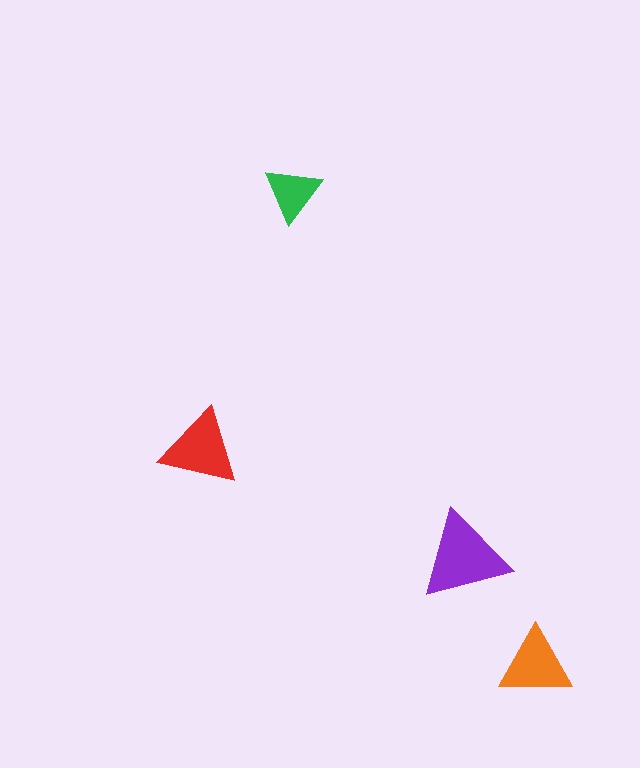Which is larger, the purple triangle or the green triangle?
The purple one.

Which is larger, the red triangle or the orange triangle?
The red one.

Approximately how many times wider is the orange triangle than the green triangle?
About 1.5 times wider.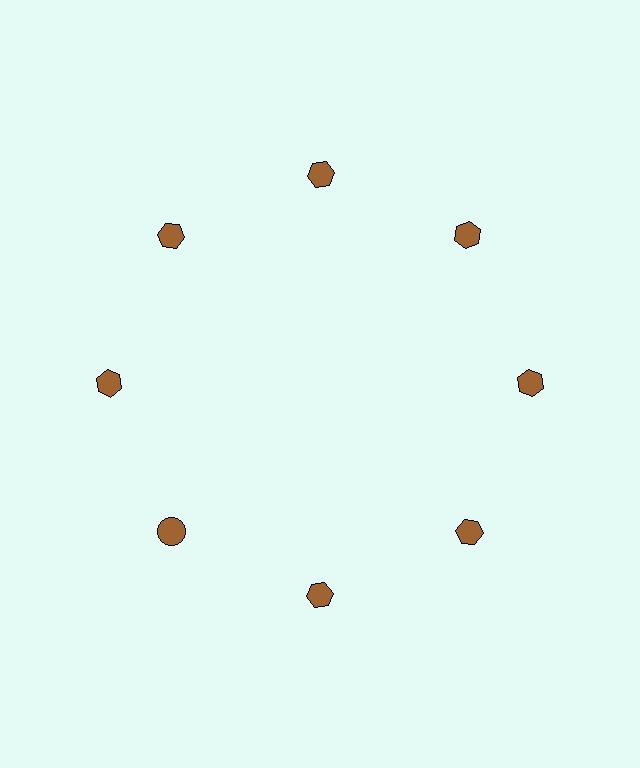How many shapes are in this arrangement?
There are 8 shapes arranged in a ring pattern.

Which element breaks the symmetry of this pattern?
The brown circle at roughly the 8 o'clock position breaks the symmetry. All other shapes are brown hexagons.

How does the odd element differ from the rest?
It has a different shape: circle instead of hexagon.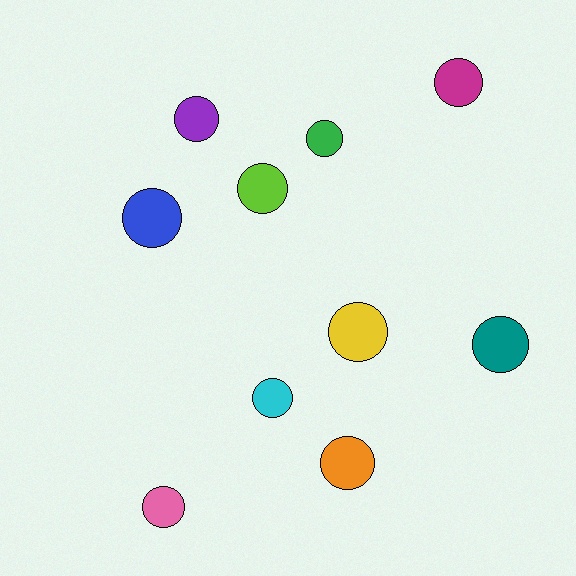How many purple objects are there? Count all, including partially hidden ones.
There is 1 purple object.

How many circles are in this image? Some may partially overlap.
There are 10 circles.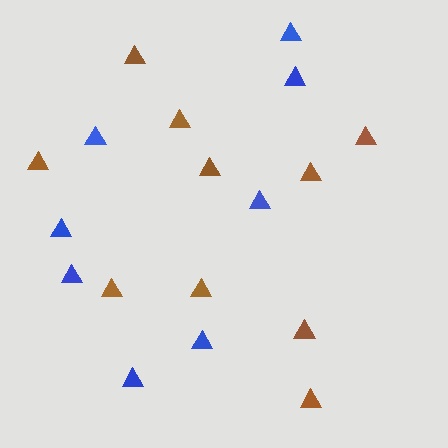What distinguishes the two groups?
There are 2 groups: one group of brown triangles (10) and one group of blue triangles (8).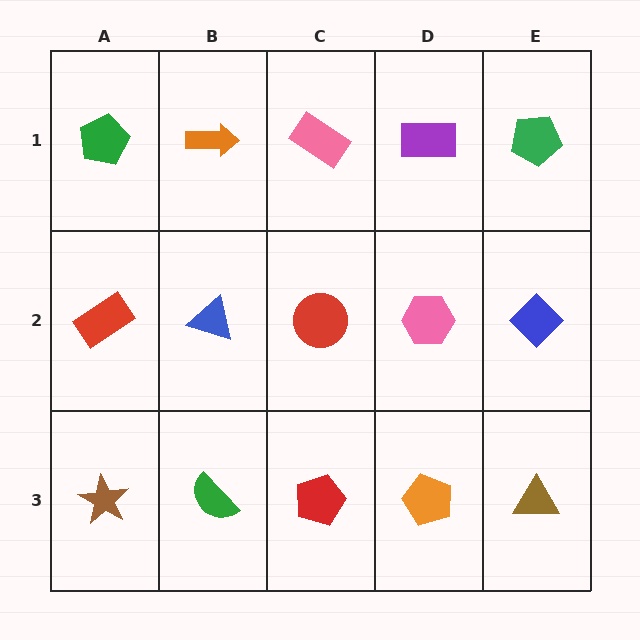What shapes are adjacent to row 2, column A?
A green pentagon (row 1, column A), a brown star (row 3, column A), a blue triangle (row 2, column B).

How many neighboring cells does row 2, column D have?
4.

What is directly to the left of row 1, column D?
A pink rectangle.